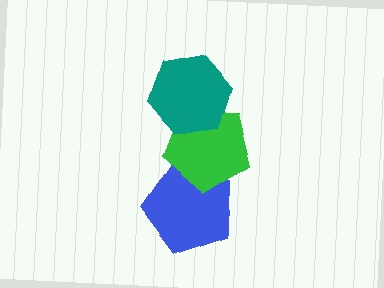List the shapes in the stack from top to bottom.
From top to bottom: the teal hexagon, the green pentagon, the blue pentagon.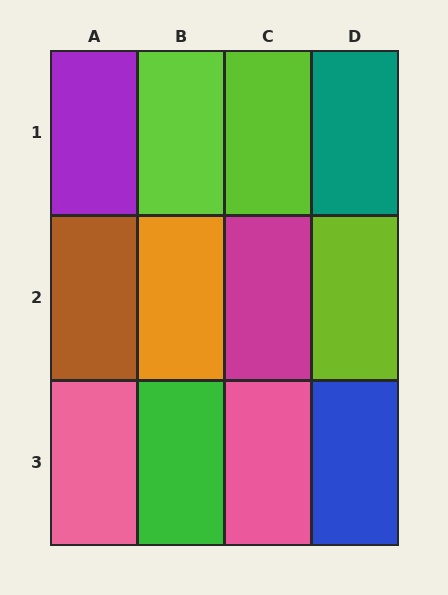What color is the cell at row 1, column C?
Lime.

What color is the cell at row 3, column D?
Blue.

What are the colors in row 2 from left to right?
Brown, orange, magenta, lime.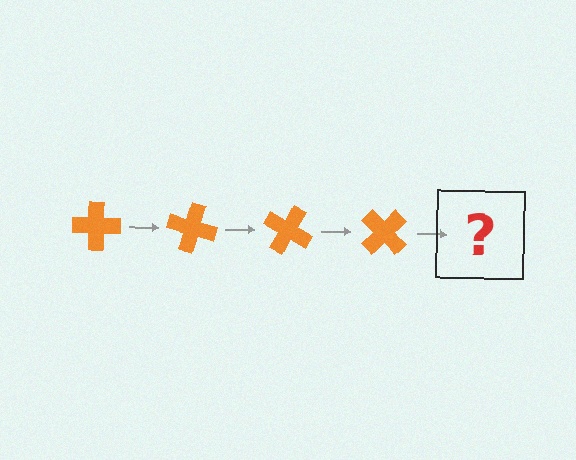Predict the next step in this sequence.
The next step is an orange cross rotated 60 degrees.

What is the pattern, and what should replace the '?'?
The pattern is that the cross rotates 15 degrees each step. The '?' should be an orange cross rotated 60 degrees.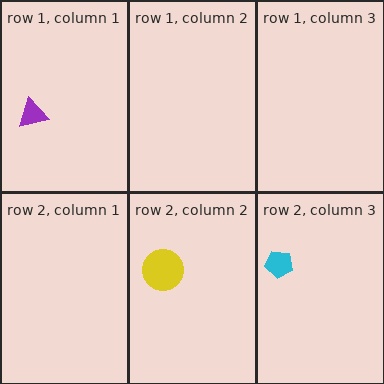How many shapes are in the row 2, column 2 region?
1.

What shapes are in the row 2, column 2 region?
The yellow circle.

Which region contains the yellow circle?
The row 2, column 2 region.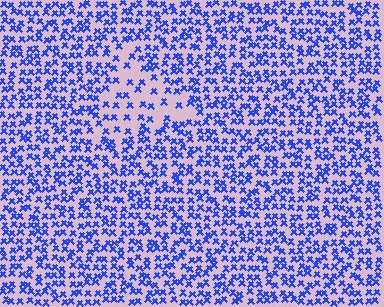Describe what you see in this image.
The image contains small blue elements arranged at two different densities. A triangle-shaped region is visible where the elements are less densely packed than the surrounding area.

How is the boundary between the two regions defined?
The boundary is defined by a change in element density (approximately 2.1x ratio). All elements are the same color, size, and shape.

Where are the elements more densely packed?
The elements are more densely packed outside the triangle boundary.